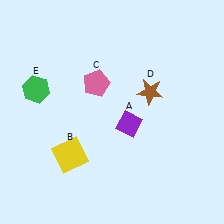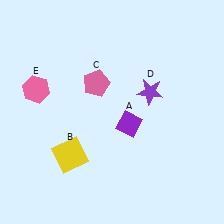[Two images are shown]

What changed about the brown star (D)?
In Image 1, D is brown. In Image 2, it changed to purple.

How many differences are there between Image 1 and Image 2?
There are 2 differences between the two images.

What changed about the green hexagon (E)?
In Image 1, E is green. In Image 2, it changed to pink.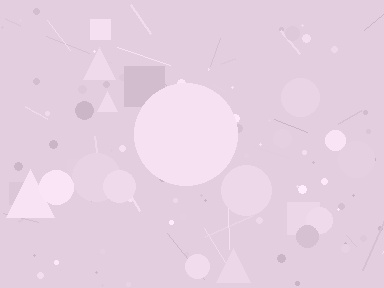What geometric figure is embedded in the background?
A circle is embedded in the background.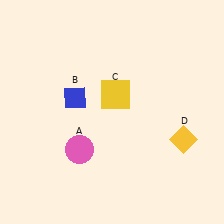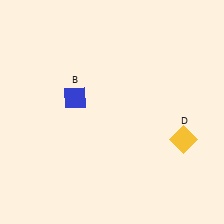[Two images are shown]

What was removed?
The yellow square (C), the pink circle (A) were removed in Image 2.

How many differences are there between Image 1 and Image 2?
There are 2 differences between the two images.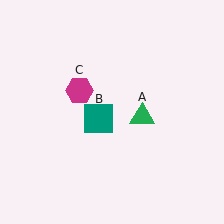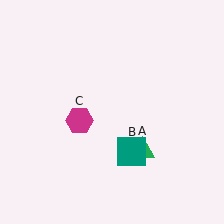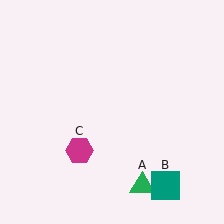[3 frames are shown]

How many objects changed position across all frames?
3 objects changed position: green triangle (object A), teal square (object B), magenta hexagon (object C).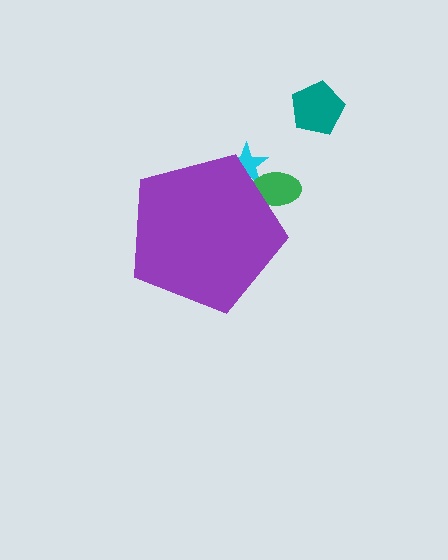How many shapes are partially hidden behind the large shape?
2 shapes are partially hidden.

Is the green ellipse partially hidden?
Yes, the green ellipse is partially hidden behind the purple pentagon.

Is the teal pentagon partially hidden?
No, the teal pentagon is fully visible.